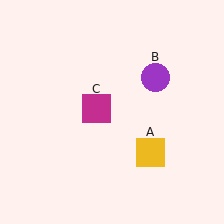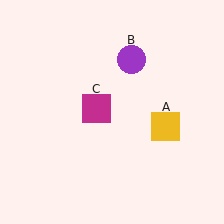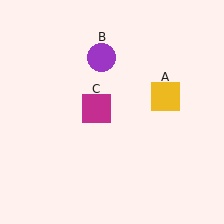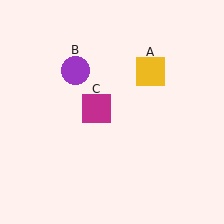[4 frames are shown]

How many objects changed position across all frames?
2 objects changed position: yellow square (object A), purple circle (object B).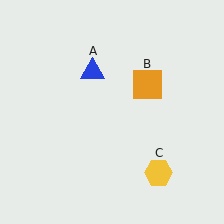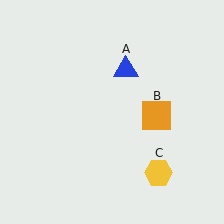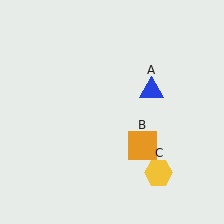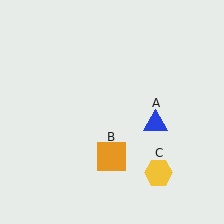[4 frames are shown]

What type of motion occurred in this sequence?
The blue triangle (object A), orange square (object B) rotated clockwise around the center of the scene.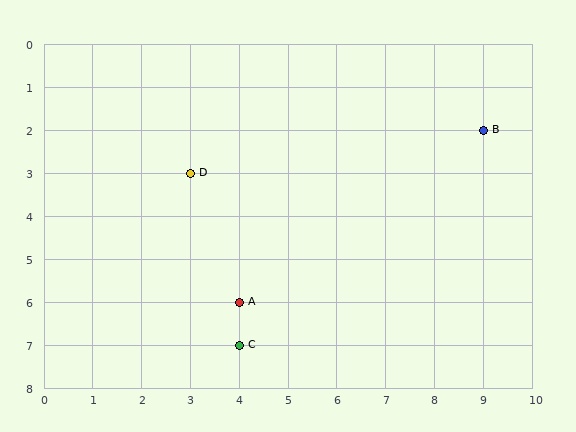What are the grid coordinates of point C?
Point C is at grid coordinates (4, 7).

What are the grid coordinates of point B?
Point B is at grid coordinates (9, 2).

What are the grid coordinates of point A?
Point A is at grid coordinates (4, 6).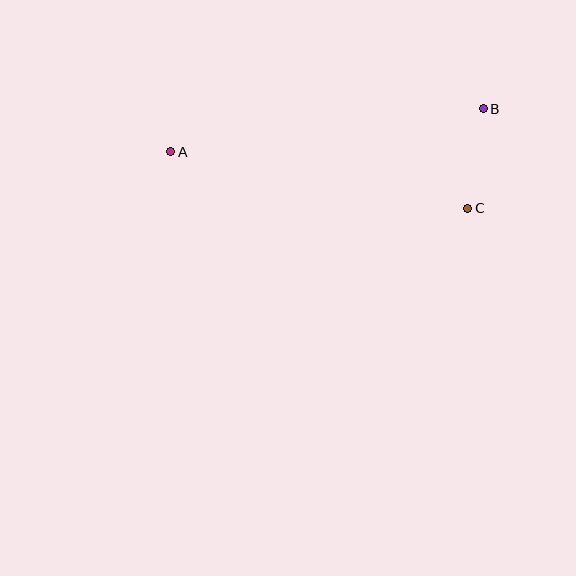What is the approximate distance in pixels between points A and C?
The distance between A and C is approximately 302 pixels.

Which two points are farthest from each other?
Points A and B are farthest from each other.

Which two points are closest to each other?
Points B and C are closest to each other.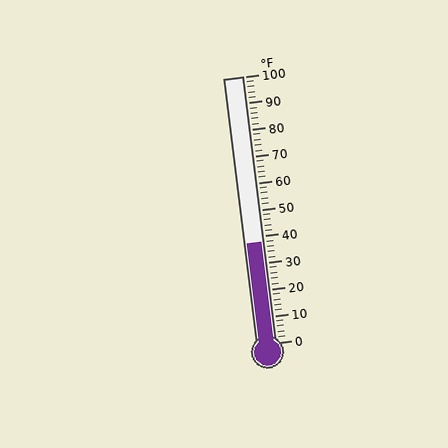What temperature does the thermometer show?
The thermometer shows approximately 38°F.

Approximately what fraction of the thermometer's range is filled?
The thermometer is filled to approximately 40% of its range.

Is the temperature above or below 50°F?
The temperature is below 50°F.